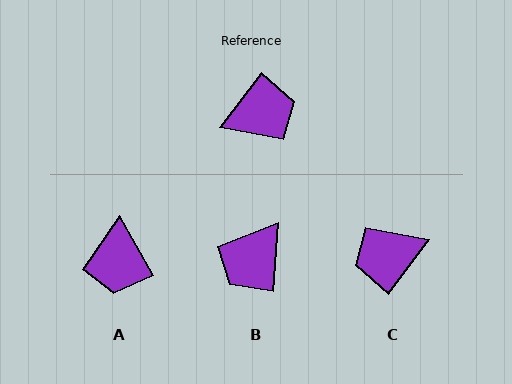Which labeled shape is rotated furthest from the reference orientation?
C, about 179 degrees away.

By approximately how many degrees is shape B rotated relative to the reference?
Approximately 147 degrees clockwise.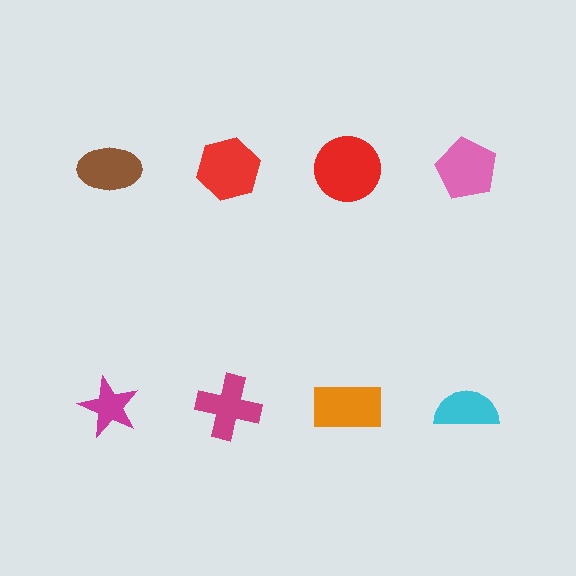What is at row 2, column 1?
A magenta star.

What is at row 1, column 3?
A red circle.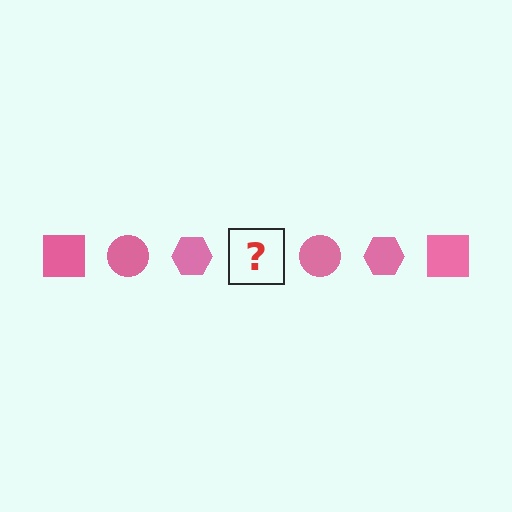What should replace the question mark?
The question mark should be replaced with a pink square.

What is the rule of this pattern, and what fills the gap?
The rule is that the pattern cycles through square, circle, hexagon shapes in pink. The gap should be filled with a pink square.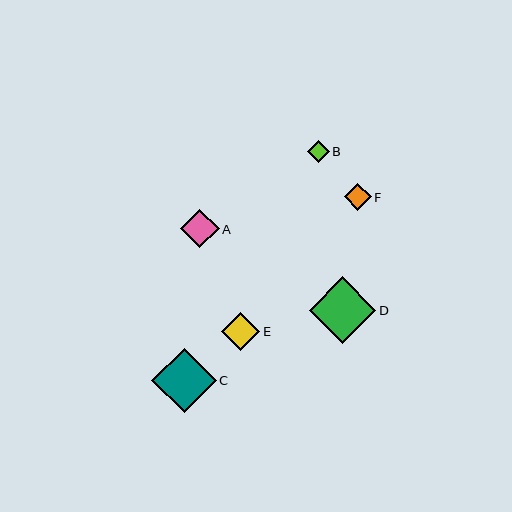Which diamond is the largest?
Diamond D is the largest with a size of approximately 66 pixels.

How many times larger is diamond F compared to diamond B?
Diamond F is approximately 1.2 times the size of diamond B.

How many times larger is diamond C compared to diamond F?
Diamond C is approximately 2.4 times the size of diamond F.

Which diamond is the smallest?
Diamond B is the smallest with a size of approximately 22 pixels.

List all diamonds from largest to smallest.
From largest to smallest: D, C, A, E, F, B.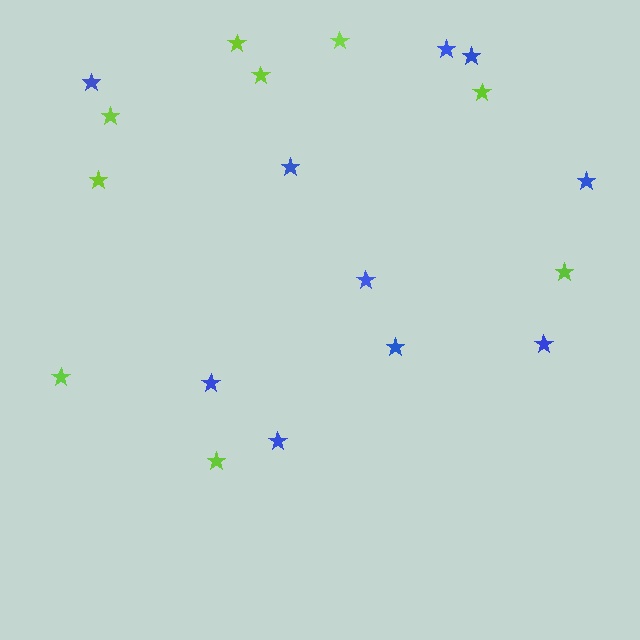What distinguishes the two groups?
There are 2 groups: one group of lime stars (9) and one group of blue stars (10).